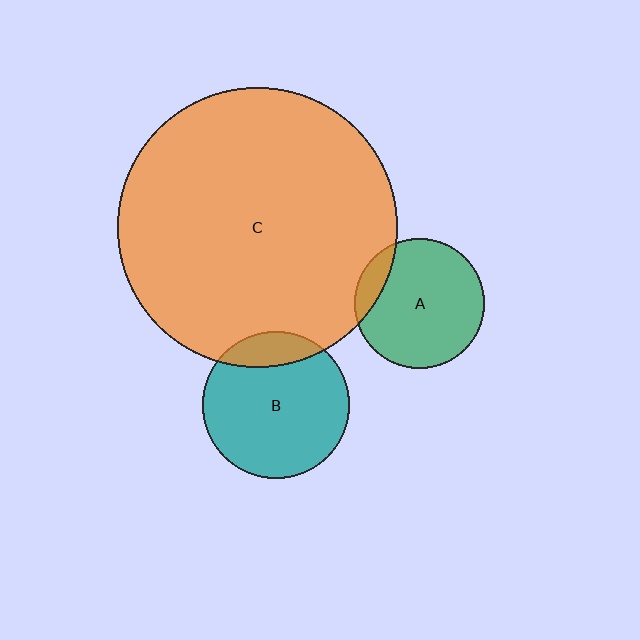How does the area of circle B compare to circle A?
Approximately 1.3 times.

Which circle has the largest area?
Circle C (orange).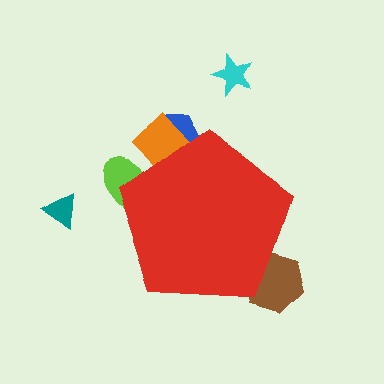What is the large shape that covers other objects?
A red pentagon.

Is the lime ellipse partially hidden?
Yes, the lime ellipse is partially hidden behind the red pentagon.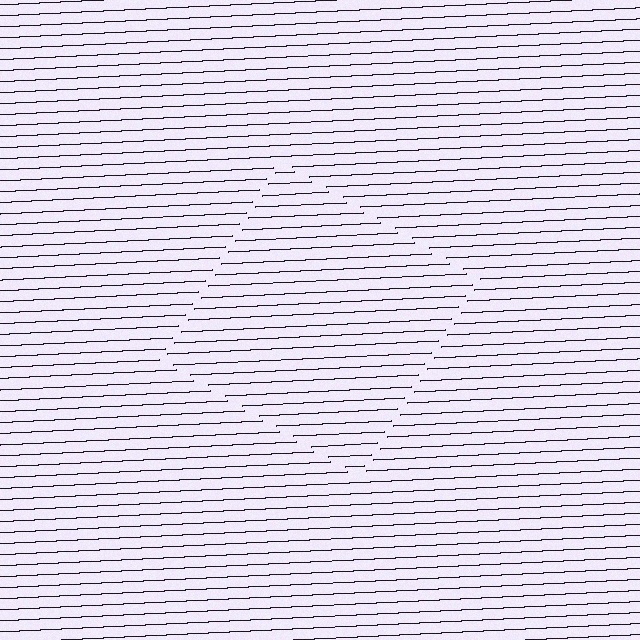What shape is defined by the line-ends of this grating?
An illusory square. The interior of the shape contains the same grating, shifted by half a period — the contour is defined by the phase discontinuity where line-ends from the inner and outer gratings abut.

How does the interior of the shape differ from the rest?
The interior of the shape contains the same grating, shifted by half a period — the contour is defined by the phase discontinuity where line-ends from the inner and outer gratings abut.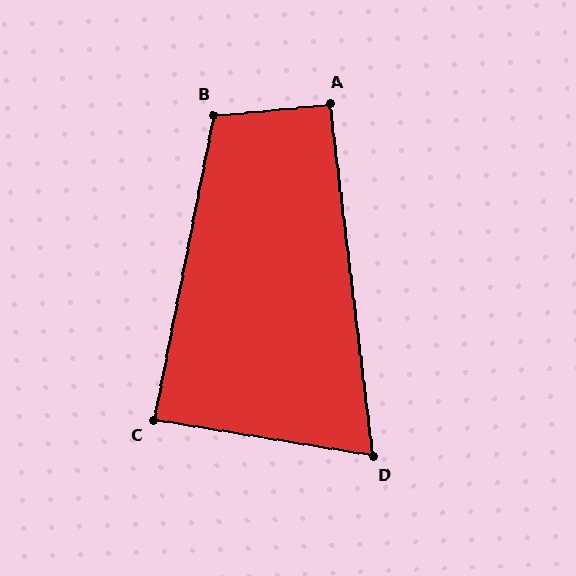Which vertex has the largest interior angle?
B, at approximately 106 degrees.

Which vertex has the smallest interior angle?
D, at approximately 74 degrees.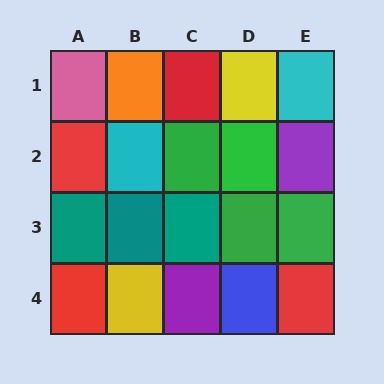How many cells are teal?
3 cells are teal.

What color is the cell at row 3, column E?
Green.